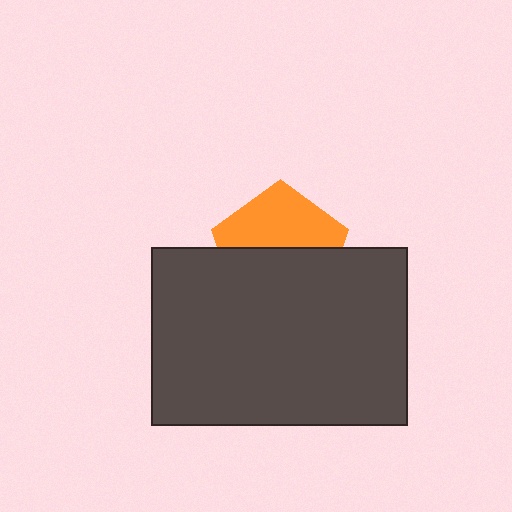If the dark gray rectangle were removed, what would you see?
You would see the complete orange pentagon.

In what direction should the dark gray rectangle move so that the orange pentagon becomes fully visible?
The dark gray rectangle should move down. That is the shortest direction to clear the overlap and leave the orange pentagon fully visible.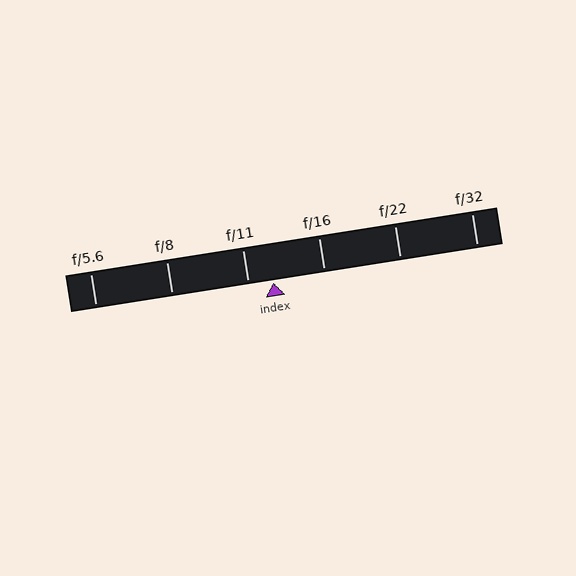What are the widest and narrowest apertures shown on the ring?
The widest aperture shown is f/5.6 and the narrowest is f/32.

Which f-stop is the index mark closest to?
The index mark is closest to f/11.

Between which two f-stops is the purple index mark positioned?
The index mark is between f/11 and f/16.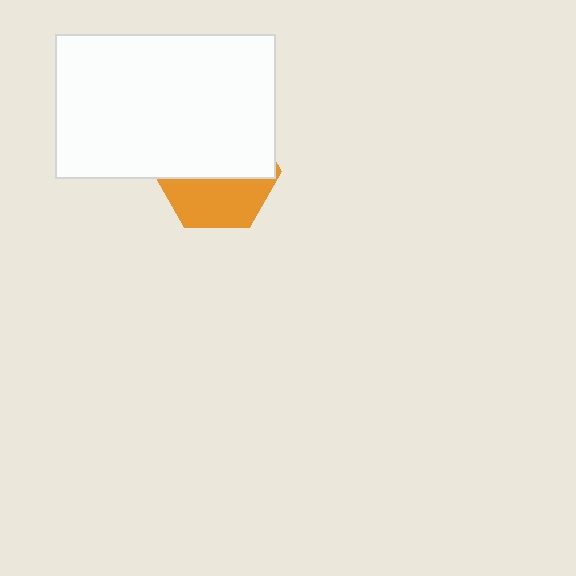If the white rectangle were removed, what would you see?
You would see the complete orange hexagon.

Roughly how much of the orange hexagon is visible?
A small part of it is visible (roughly 42%).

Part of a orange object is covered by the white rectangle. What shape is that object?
It is a hexagon.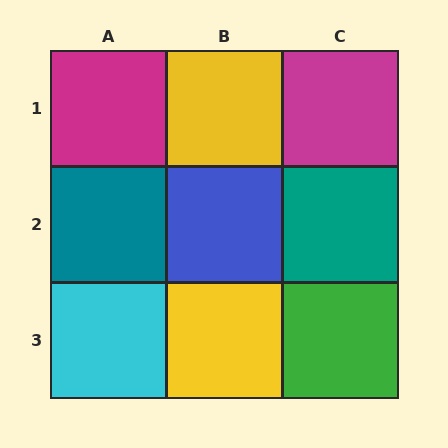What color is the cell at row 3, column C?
Green.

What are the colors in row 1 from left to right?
Magenta, yellow, magenta.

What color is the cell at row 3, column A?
Cyan.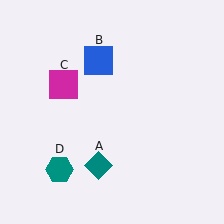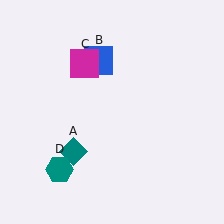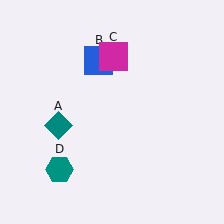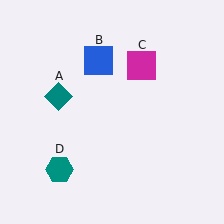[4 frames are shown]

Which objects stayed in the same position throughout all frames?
Blue square (object B) and teal hexagon (object D) remained stationary.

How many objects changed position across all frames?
2 objects changed position: teal diamond (object A), magenta square (object C).